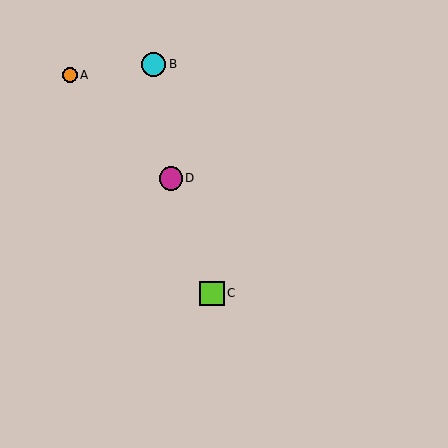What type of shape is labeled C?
Shape C is a lime square.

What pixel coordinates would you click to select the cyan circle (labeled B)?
Click at (153, 64) to select the cyan circle B.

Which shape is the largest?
The lime square (labeled C) is the largest.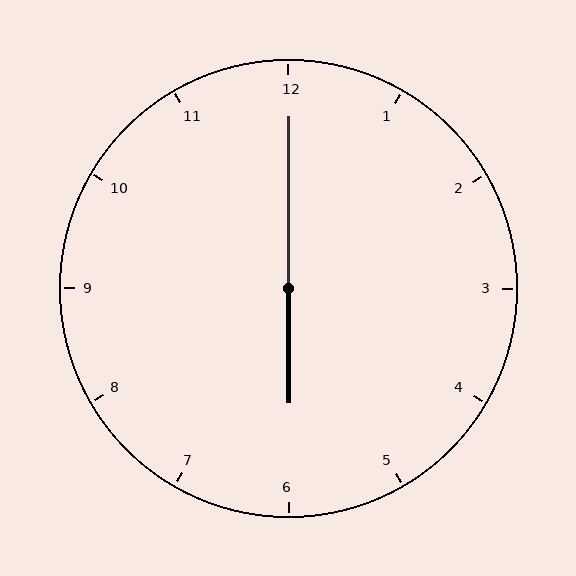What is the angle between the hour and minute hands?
Approximately 180 degrees.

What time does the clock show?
6:00.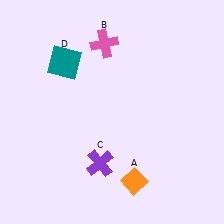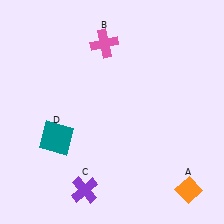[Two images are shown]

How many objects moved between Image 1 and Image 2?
3 objects moved between the two images.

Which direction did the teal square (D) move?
The teal square (D) moved down.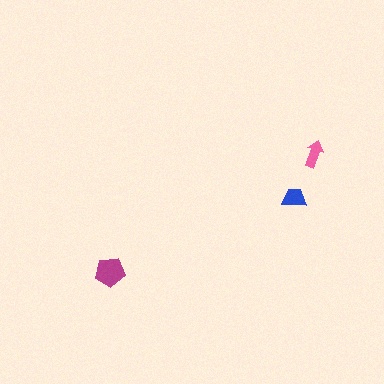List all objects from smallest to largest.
The pink arrow, the blue trapezoid, the magenta pentagon.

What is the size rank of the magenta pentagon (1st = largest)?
1st.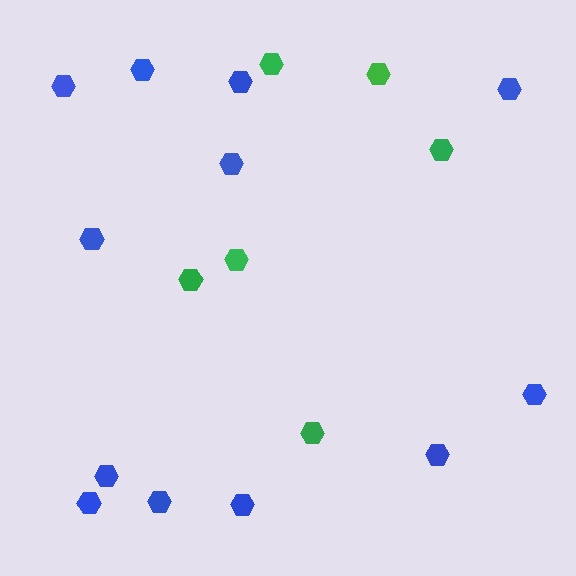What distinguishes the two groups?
There are 2 groups: one group of green hexagons (6) and one group of blue hexagons (12).